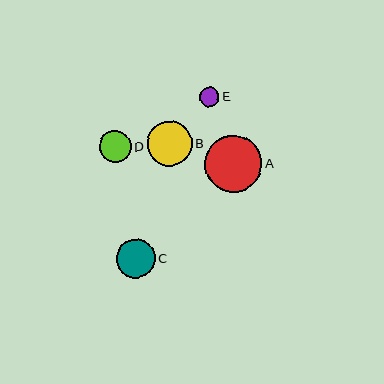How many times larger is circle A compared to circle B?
Circle A is approximately 1.3 times the size of circle B.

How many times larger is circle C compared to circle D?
Circle C is approximately 1.2 times the size of circle D.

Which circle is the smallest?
Circle E is the smallest with a size of approximately 20 pixels.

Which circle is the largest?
Circle A is the largest with a size of approximately 58 pixels.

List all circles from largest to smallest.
From largest to smallest: A, B, C, D, E.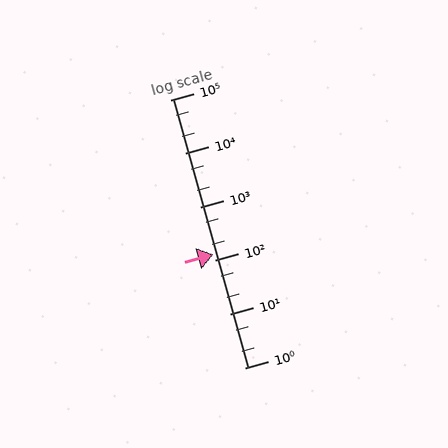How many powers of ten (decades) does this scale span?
The scale spans 5 decades, from 1 to 100000.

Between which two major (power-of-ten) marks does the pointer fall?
The pointer is between 100 and 1000.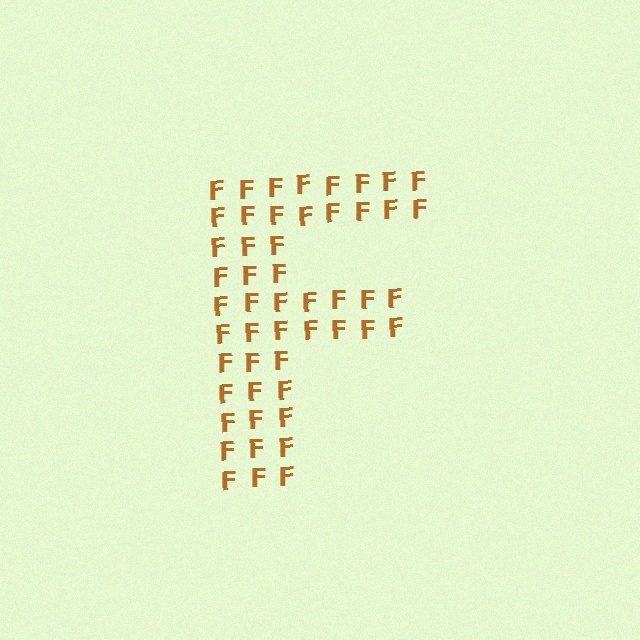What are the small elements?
The small elements are letter F's.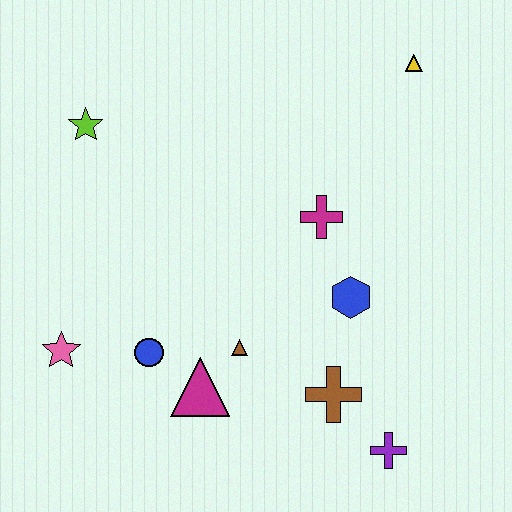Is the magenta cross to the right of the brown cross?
No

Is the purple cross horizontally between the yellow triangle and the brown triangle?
Yes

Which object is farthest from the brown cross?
The lime star is farthest from the brown cross.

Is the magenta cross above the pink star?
Yes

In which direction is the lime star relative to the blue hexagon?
The lime star is to the left of the blue hexagon.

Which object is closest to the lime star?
The pink star is closest to the lime star.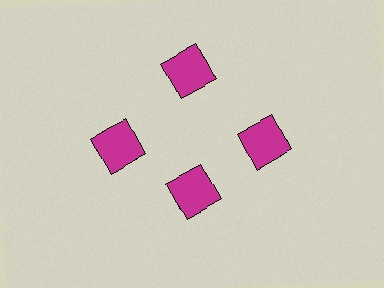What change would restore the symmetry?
The symmetry would be restored by moving it outward, back onto the ring so that all 4 squares sit at equal angles and equal distance from the center.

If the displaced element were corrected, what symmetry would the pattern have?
It would have 4-fold rotational symmetry — the pattern would map onto itself every 90 degrees.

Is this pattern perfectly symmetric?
No. The 4 magenta squares are arranged in a ring, but one element near the 6 o'clock position is pulled inward toward the center, breaking the 4-fold rotational symmetry.